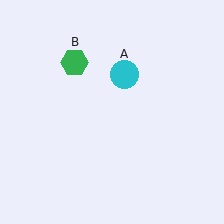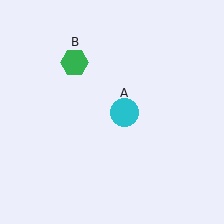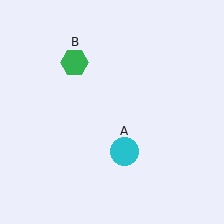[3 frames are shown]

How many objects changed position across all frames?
1 object changed position: cyan circle (object A).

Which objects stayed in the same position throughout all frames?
Green hexagon (object B) remained stationary.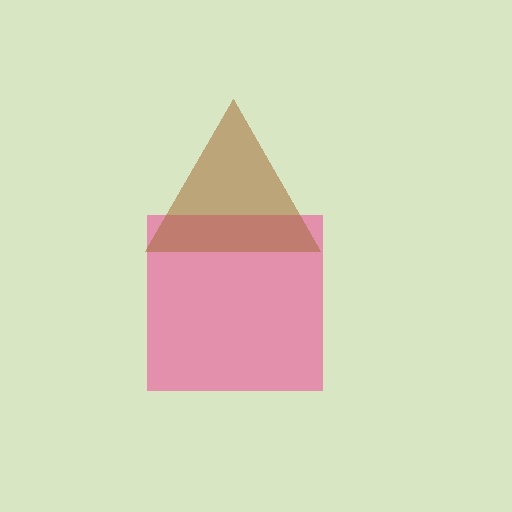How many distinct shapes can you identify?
There are 2 distinct shapes: a pink square, a brown triangle.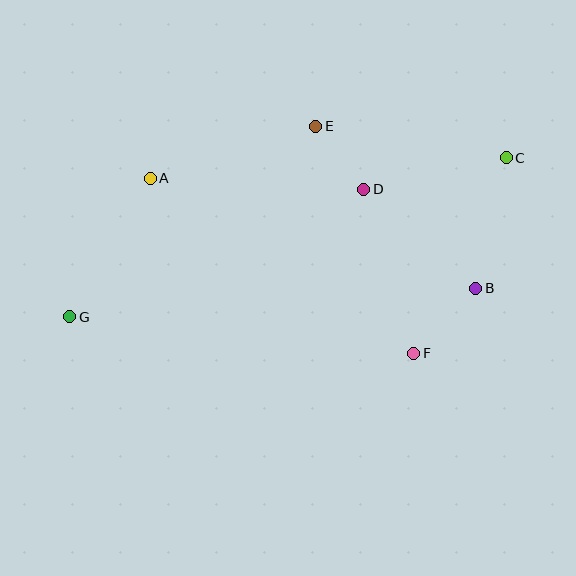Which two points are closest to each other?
Points D and E are closest to each other.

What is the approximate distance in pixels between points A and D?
The distance between A and D is approximately 214 pixels.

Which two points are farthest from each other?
Points C and G are farthest from each other.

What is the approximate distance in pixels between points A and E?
The distance between A and E is approximately 173 pixels.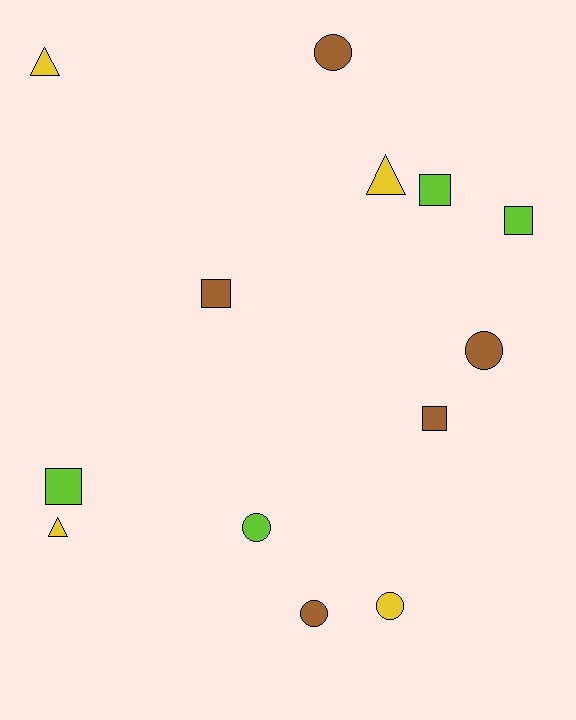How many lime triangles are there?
There are no lime triangles.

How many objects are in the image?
There are 13 objects.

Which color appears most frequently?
Brown, with 5 objects.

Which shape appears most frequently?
Square, with 5 objects.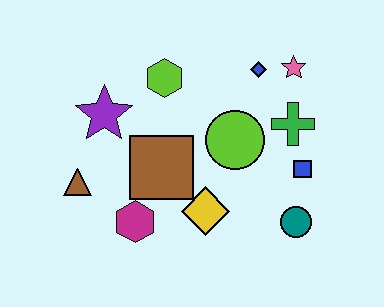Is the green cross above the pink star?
No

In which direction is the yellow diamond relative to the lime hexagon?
The yellow diamond is below the lime hexagon.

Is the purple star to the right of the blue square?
No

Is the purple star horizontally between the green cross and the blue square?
No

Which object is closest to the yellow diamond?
The brown square is closest to the yellow diamond.